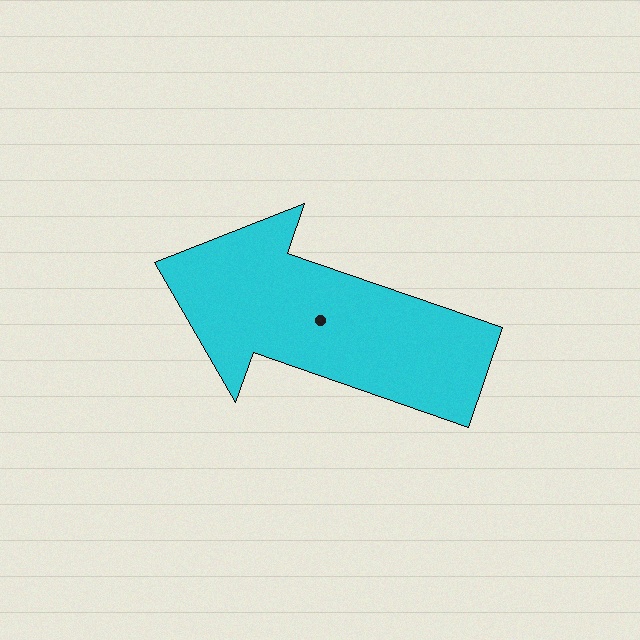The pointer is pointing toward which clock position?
Roughly 10 o'clock.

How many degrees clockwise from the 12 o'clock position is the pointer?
Approximately 289 degrees.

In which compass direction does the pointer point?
West.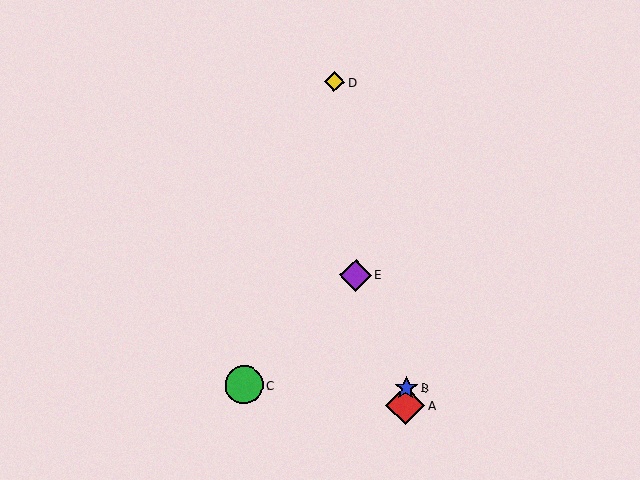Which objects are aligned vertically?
Objects A, B are aligned vertically.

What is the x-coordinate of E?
Object E is at x≈355.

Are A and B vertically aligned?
Yes, both are at x≈405.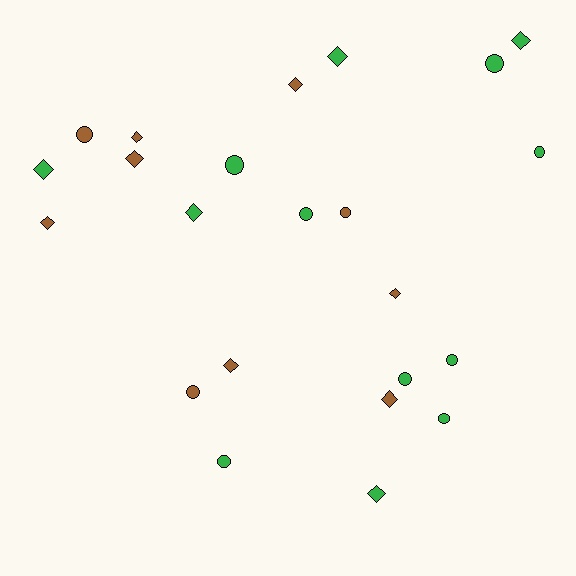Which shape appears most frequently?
Diamond, with 12 objects.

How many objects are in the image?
There are 23 objects.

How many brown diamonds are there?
There are 7 brown diamonds.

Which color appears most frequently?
Green, with 13 objects.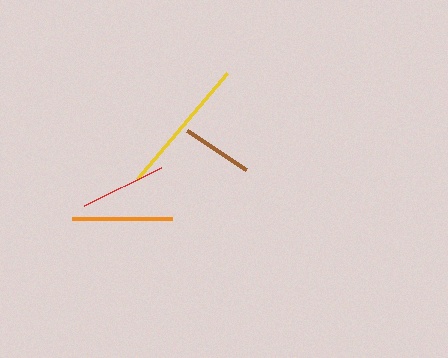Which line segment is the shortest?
The brown line is the shortest at approximately 71 pixels.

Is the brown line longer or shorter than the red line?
The red line is longer than the brown line.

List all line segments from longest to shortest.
From longest to shortest: yellow, orange, red, brown.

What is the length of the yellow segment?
The yellow segment is approximately 139 pixels long.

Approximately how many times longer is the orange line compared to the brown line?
The orange line is approximately 1.4 times the length of the brown line.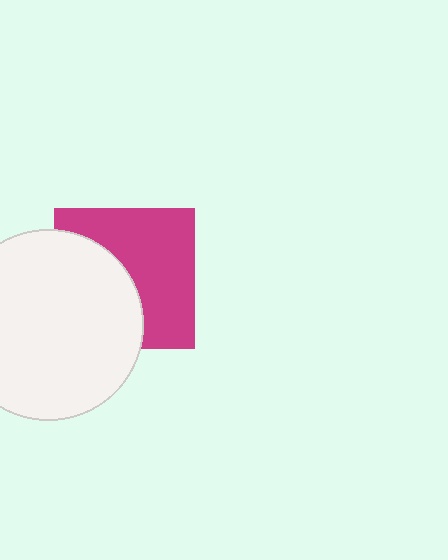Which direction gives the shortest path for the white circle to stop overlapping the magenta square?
Moving left gives the shortest separation.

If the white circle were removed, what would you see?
You would see the complete magenta square.